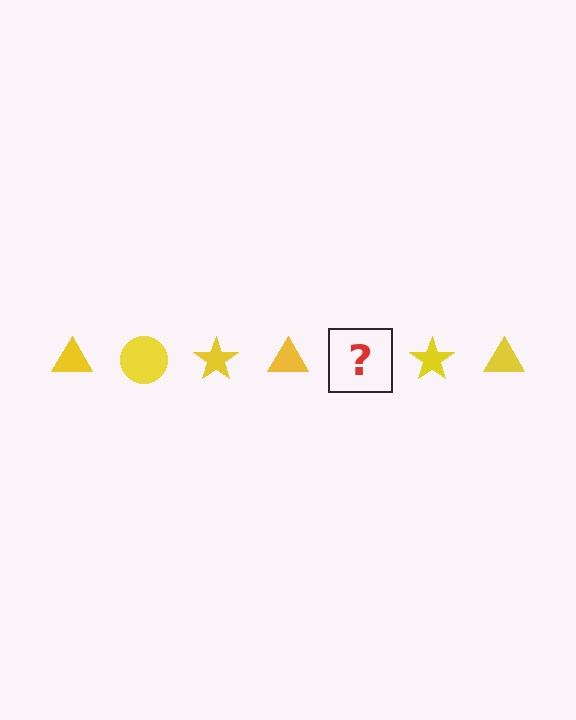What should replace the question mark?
The question mark should be replaced with a yellow circle.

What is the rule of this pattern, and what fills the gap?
The rule is that the pattern cycles through triangle, circle, star shapes in yellow. The gap should be filled with a yellow circle.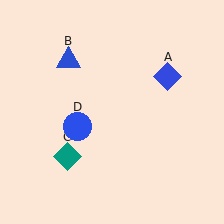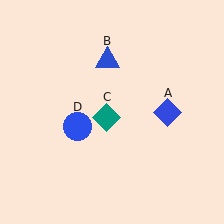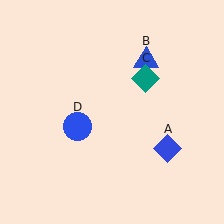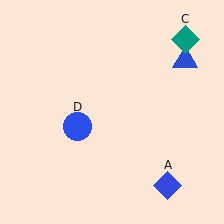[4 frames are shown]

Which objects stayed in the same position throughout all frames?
Blue circle (object D) remained stationary.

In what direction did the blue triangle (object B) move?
The blue triangle (object B) moved right.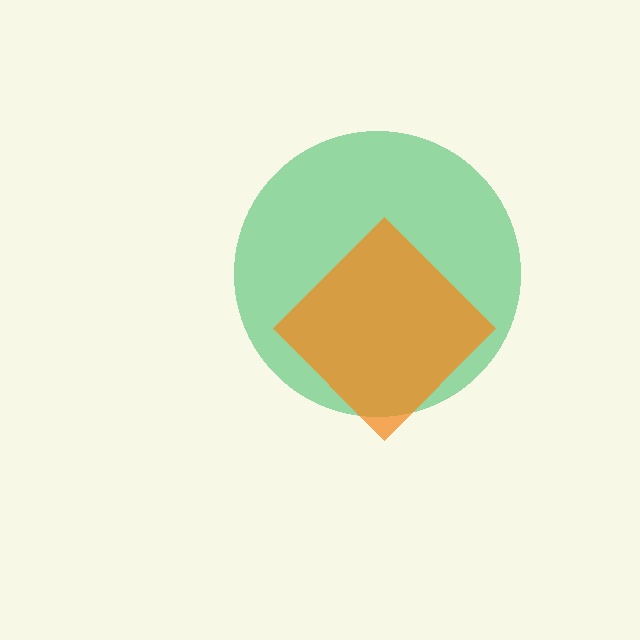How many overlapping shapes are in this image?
There are 2 overlapping shapes in the image.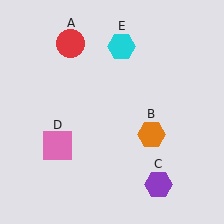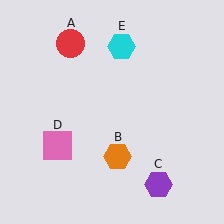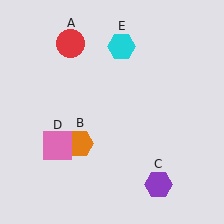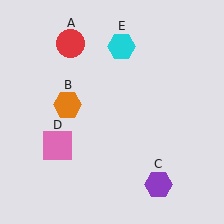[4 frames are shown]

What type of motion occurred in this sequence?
The orange hexagon (object B) rotated clockwise around the center of the scene.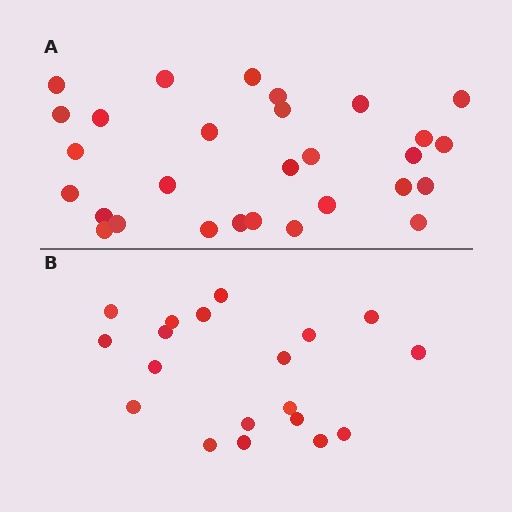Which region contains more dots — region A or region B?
Region A (the top region) has more dots.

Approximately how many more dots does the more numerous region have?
Region A has roughly 10 or so more dots than region B.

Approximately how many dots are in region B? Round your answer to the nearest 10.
About 20 dots. (The exact count is 19, which rounds to 20.)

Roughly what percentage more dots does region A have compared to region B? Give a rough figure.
About 55% more.